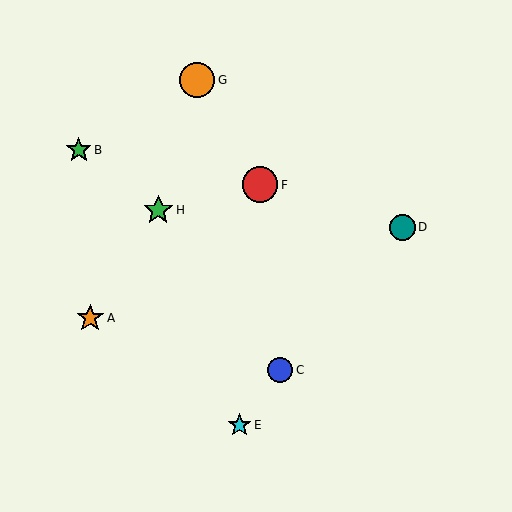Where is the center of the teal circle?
The center of the teal circle is at (402, 227).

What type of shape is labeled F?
Shape F is a red circle.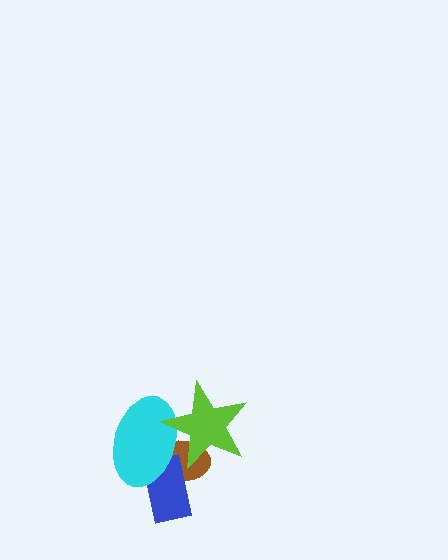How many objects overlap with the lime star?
2 objects overlap with the lime star.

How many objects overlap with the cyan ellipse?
3 objects overlap with the cyan ellipse.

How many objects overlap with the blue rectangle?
2 objects overlap with the blue rectangle.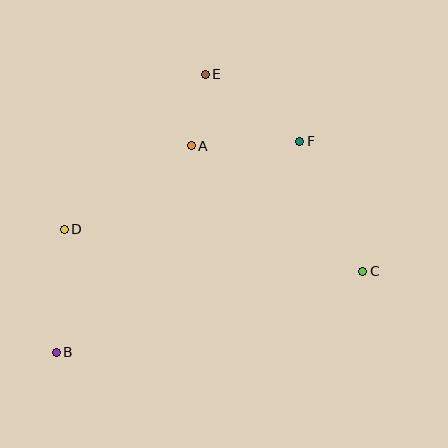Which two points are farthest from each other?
Points B and F are farthest from each other.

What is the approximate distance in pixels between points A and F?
The distance between A and F is approximately 109 pixels.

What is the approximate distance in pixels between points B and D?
The distance between B and D is approximately 123 pixels.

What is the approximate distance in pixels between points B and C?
The distance between B and C is approximately 317 pixels.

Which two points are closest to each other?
Points A and E are closest to each other.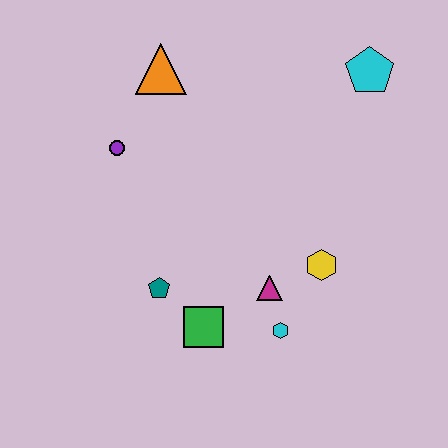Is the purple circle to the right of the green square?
No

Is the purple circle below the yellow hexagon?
No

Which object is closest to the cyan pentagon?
The yellow hexagon is closest to the cyan pentagon.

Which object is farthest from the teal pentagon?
The cyan pentagon is farthest from the teal pentagon.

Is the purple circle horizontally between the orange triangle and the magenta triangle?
No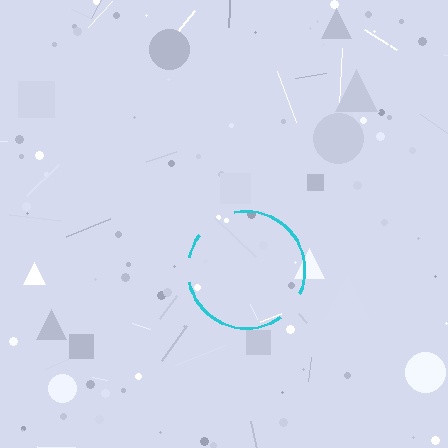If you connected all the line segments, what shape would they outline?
They would outline a circle.